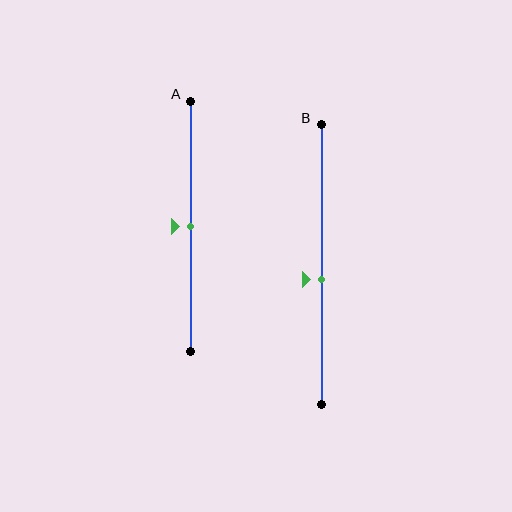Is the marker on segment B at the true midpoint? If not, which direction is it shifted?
No, the marker on segment B is shifted downward by about 5% of the segment length.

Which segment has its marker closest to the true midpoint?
Segment A has its marker closest to the true midpoint.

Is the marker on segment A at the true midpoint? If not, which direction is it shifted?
Yes, the marker on segment A is at the true midpoint.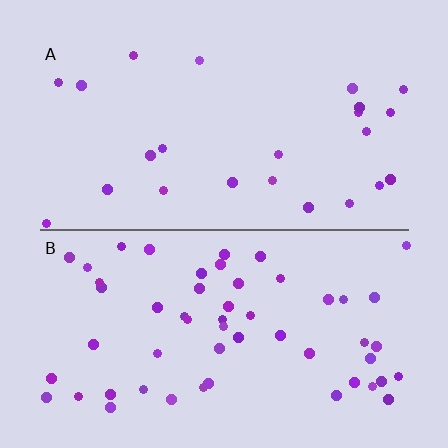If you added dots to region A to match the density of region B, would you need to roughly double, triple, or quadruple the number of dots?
Approximately double.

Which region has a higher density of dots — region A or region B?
B (the bottom).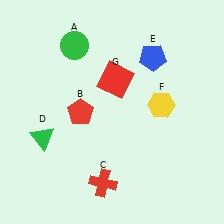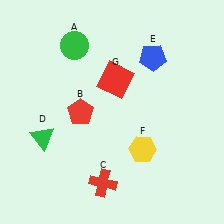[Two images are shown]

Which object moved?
The yellow hexagon (F) moved down.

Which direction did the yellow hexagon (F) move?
The yellow hexagon (F) moved down.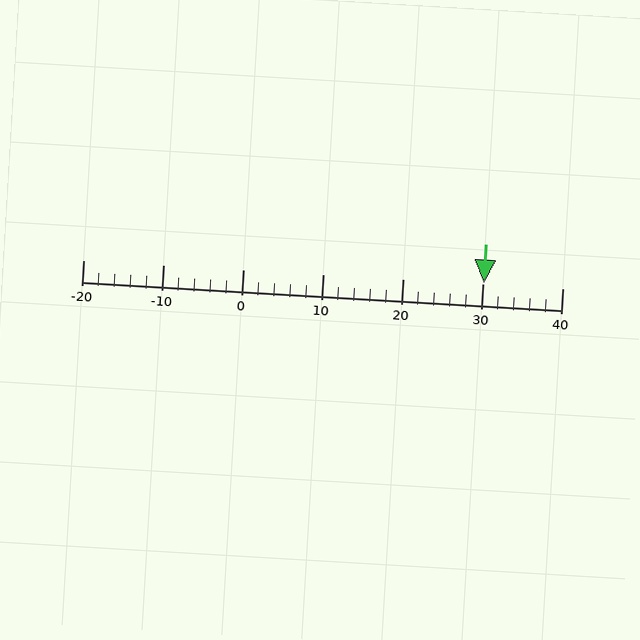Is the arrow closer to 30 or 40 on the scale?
The arrow is closer to 30.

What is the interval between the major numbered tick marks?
The major tick marks are spaced 10 units apart.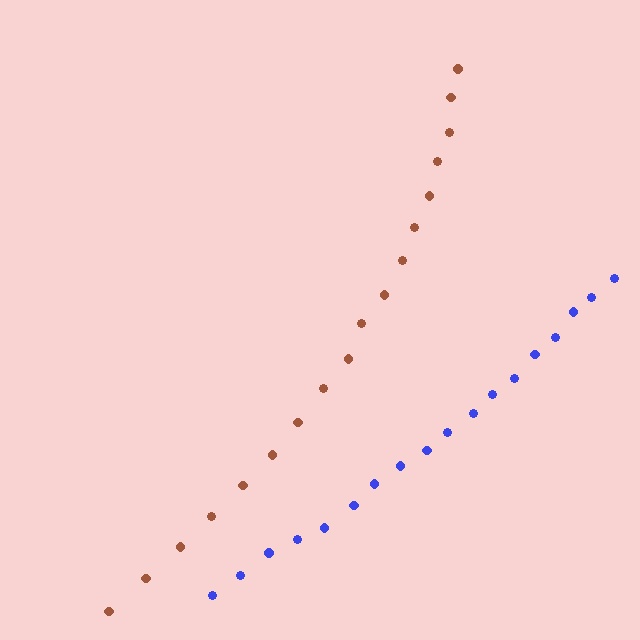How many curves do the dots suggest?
There are 2 distinct paths.